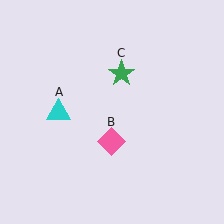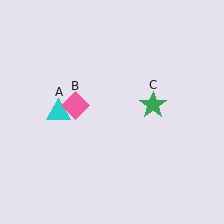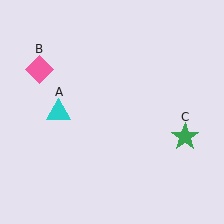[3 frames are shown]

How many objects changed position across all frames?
2 objects changed position: pink diamond (object B), green star (object C).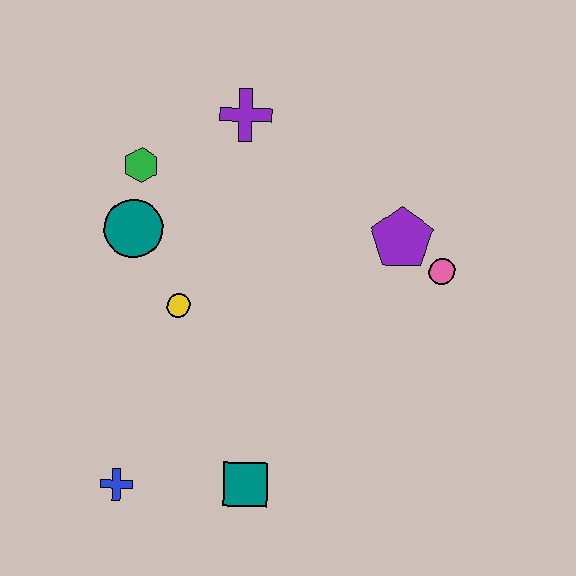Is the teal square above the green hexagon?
No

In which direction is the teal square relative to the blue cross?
The teal square is to the right of the blue cross.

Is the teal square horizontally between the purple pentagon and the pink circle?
No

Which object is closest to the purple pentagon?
The pink circle is closest to the purple pentagon.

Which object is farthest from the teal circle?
The pink circle is farthest from the teal circle.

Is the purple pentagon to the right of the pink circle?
No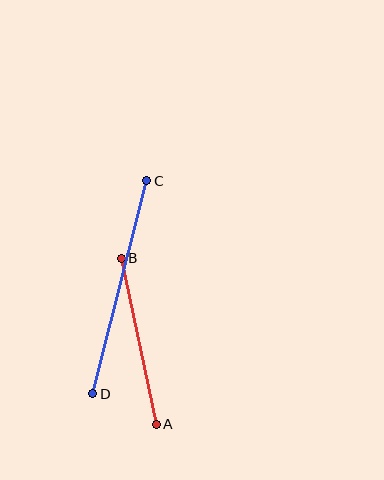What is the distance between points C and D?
The distance is approximately 219 pixels.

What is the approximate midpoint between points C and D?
The midpoint is at approximately (120, 287) pixels.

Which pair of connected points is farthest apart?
Points C and D are farthest apart.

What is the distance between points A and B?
The distance is approximately 169 pixels.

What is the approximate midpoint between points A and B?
The midpoint is at approximately (139, 341) pixels.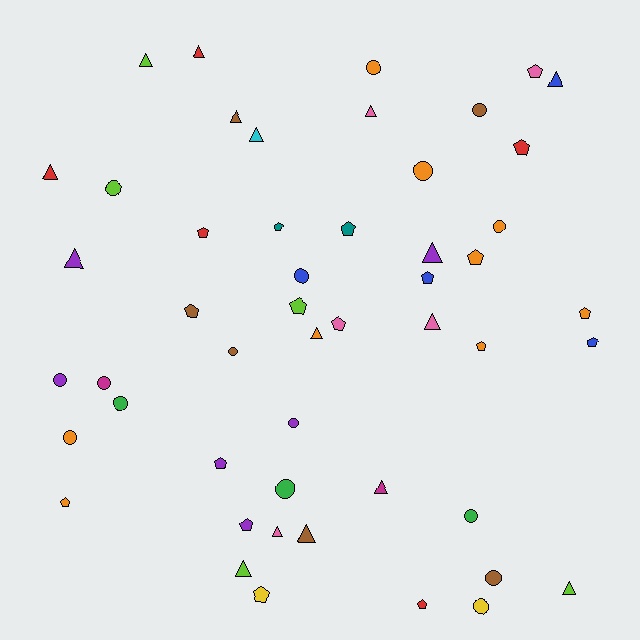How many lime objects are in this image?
There are 5 lime objects.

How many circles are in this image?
There are 16 circles.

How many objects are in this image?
There are 50 objects.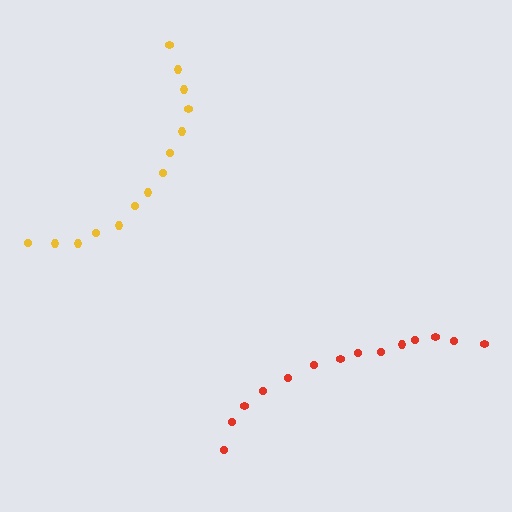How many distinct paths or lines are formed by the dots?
There are 2 distinct paths.